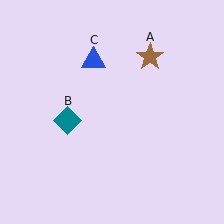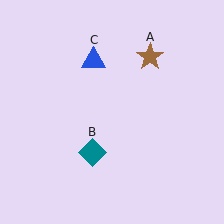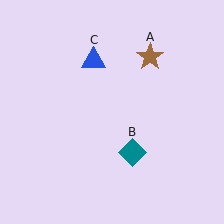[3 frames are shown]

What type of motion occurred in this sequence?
The teal diamond (object B) rotated counterclockwise around the center of the scene.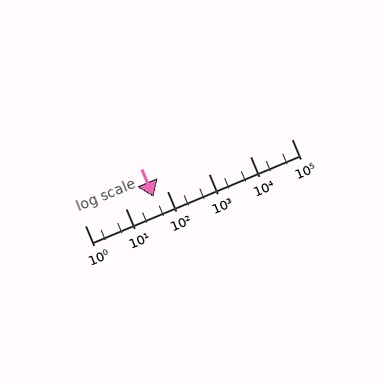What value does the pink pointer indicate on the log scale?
The pointer indicates approximately 45.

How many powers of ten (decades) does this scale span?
The scale spans 5 decades, from 1 to 100000.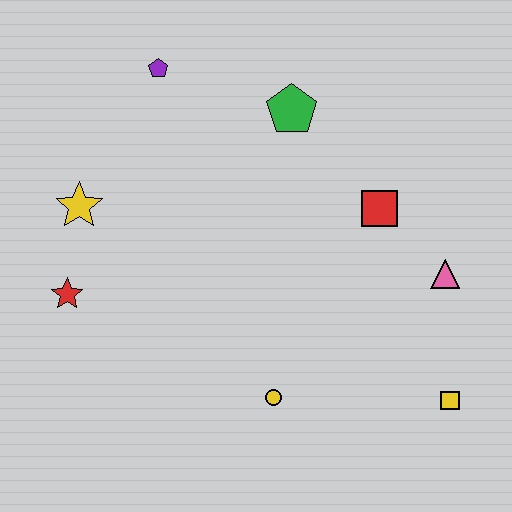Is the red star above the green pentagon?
No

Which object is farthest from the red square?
The red star is farthest from the red square.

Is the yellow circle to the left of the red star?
No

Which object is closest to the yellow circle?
The yellow square is closest to the yellow circle.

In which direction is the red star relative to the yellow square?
The red star is to the left of the yellow square.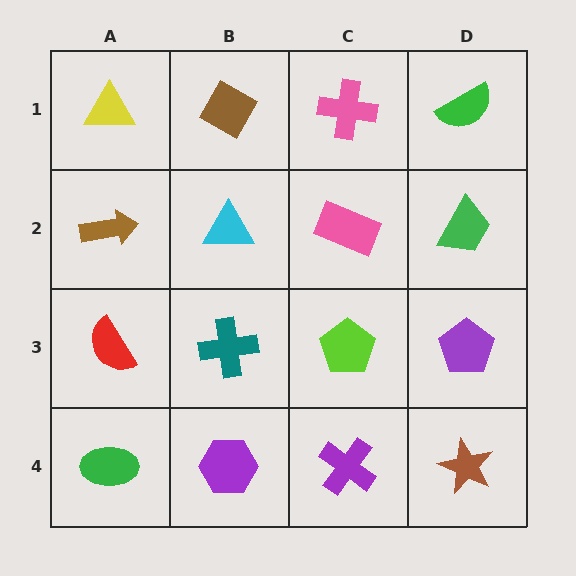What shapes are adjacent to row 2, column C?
A pink cross (row 1, column C), a lime pentagon (row 3, column C), a cyan triangle (row 2, column B), a green trapezoid (row 2, column D).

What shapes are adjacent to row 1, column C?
A pink rectangle (row 2, column C), a brown diamond (row 1, column B), a green semicircle (row 1, column D).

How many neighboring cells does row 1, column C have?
3.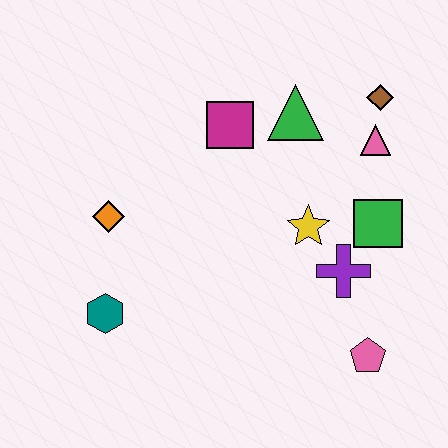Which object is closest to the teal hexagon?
The orange diamond is closest to the teal hexagon.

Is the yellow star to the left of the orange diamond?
No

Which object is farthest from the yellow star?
The teal hexagon is farthest from the yellow star.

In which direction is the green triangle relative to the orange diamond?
The green triangle is to the right of the orange diamond.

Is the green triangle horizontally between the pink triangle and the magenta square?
Yes